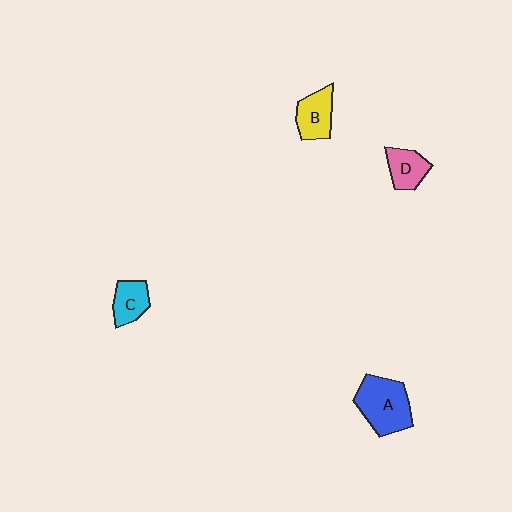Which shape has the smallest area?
Shape C (cyan).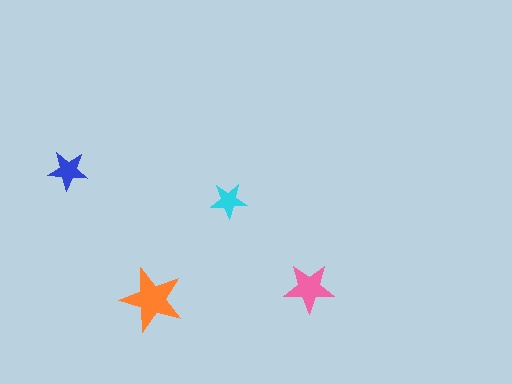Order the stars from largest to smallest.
the orange one, the pink one, the blue one, the cyan one.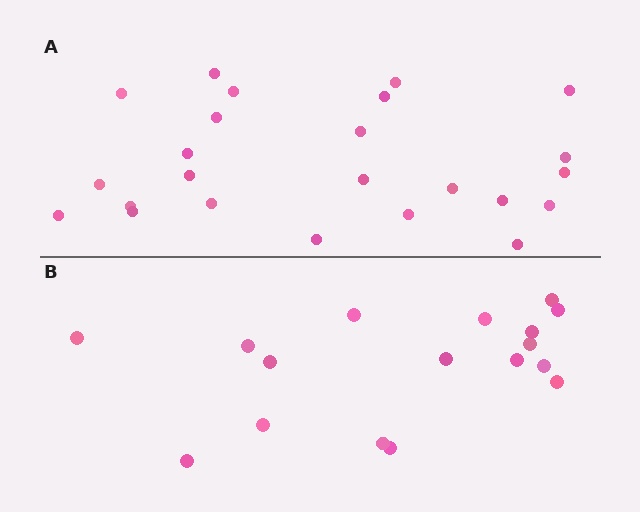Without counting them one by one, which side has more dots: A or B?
Region A (the top region) has more dots.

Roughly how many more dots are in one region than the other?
Region A has roughly 8 or so more dots than region B.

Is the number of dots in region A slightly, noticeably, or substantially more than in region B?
Region A has noticeably more, but not dramatically so. The ratio is roughly 1.4 to 1.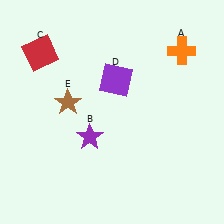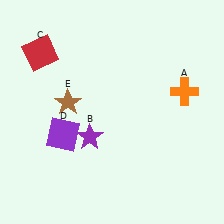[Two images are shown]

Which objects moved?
The objects that moved are: the orange cross (A), the purple square (D).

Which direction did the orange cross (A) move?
The orange cross (A) moved down.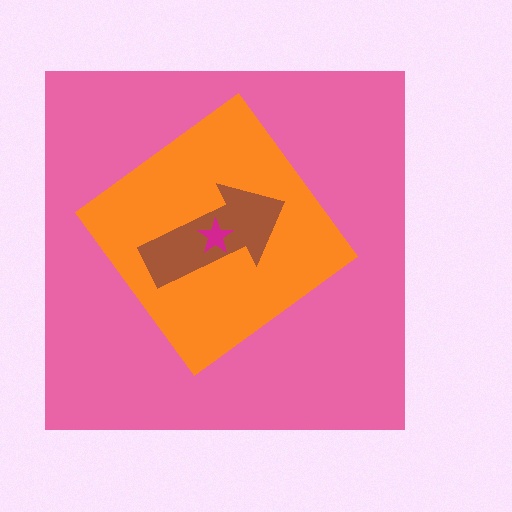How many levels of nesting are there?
4.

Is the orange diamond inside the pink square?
Yes.